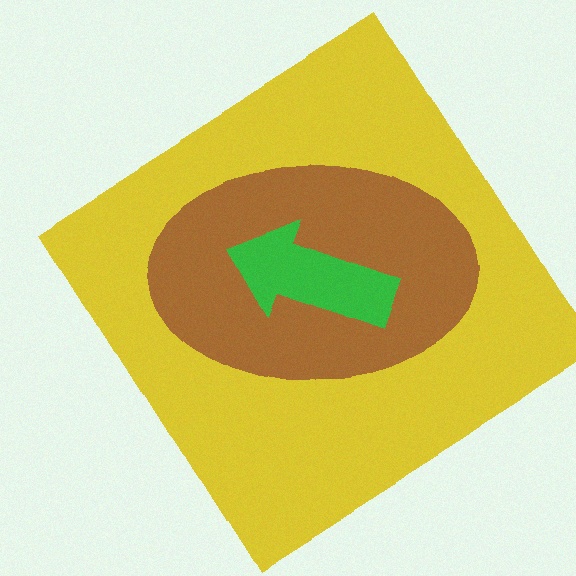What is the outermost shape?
The yellow diamond.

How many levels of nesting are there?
3.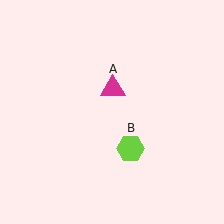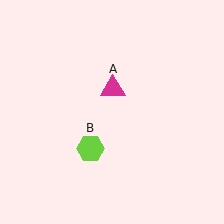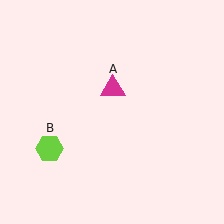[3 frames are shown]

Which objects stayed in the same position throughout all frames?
Magenta triangle (object A) remained stationary.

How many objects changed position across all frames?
1 object changed position: lime hexagon (object B).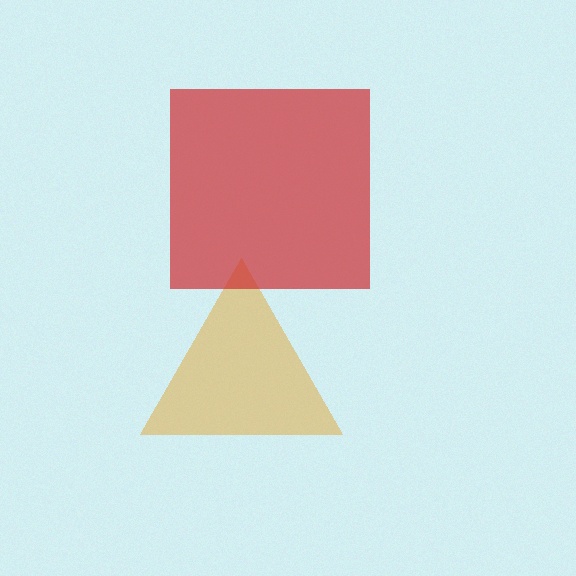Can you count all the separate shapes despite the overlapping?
Yes, there are 2 separate shapes.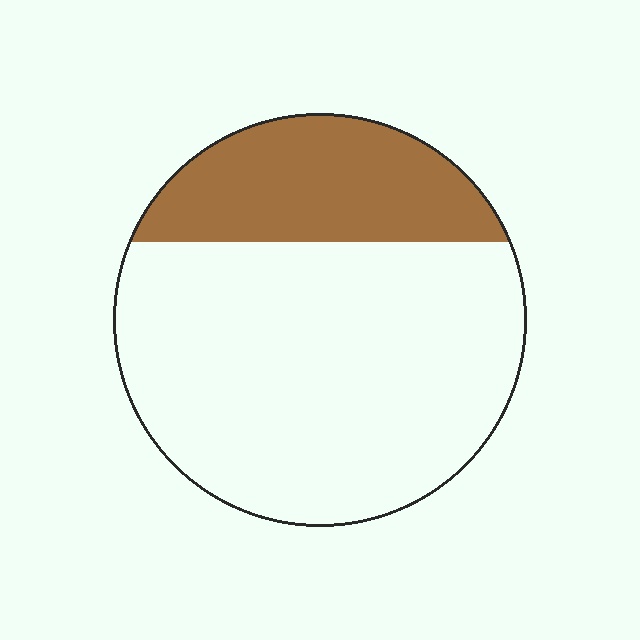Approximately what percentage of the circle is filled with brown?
Approximately 25%.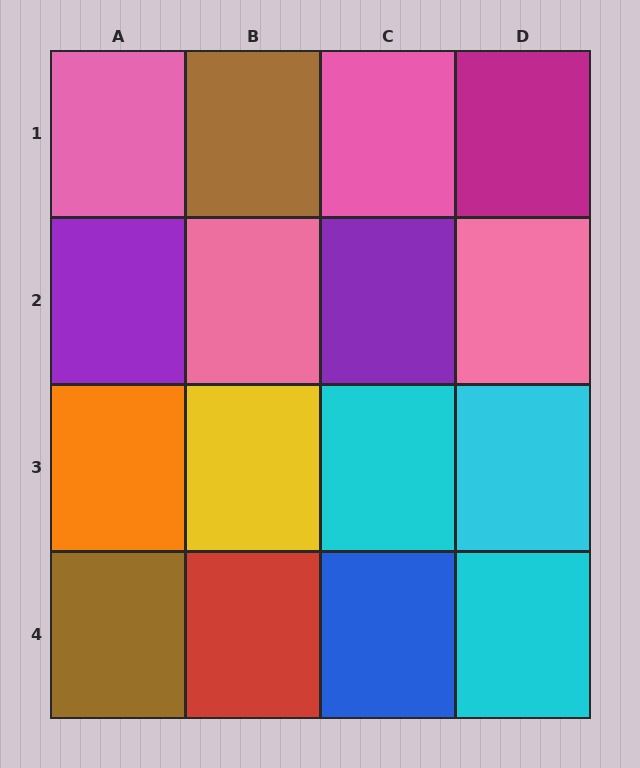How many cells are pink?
4 cells are pink.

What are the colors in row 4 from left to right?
Brown, red, blue, cyan.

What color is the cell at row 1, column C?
Pink.